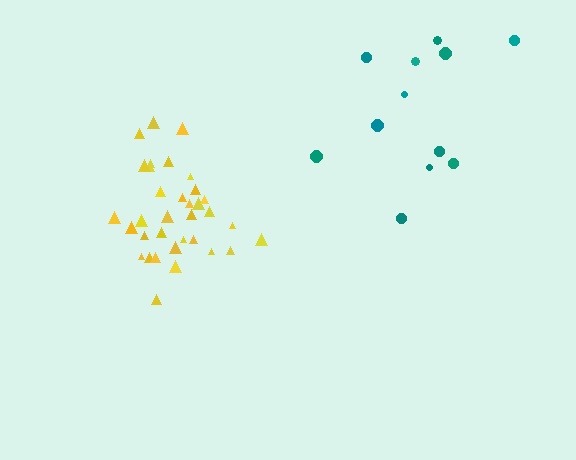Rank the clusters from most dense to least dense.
yellow, teal.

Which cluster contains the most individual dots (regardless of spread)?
Yellow (35).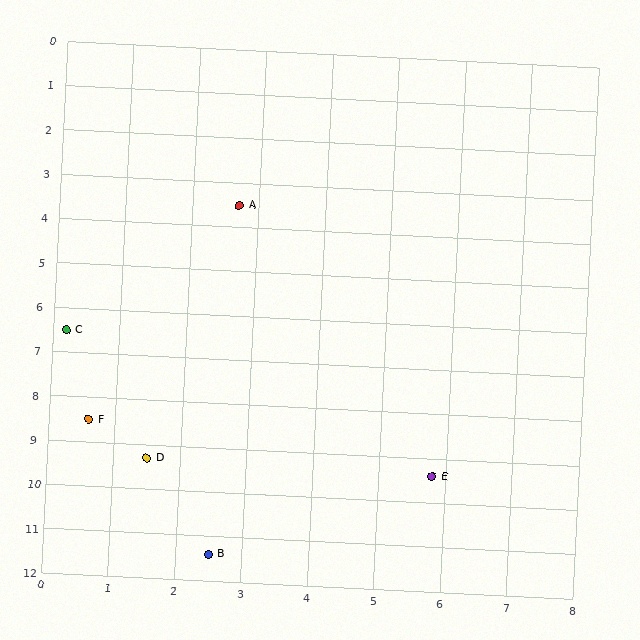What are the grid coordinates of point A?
Point A is at approximately (2.7, 3.5).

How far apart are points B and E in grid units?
Points B and E are about 3.9 grid units apart.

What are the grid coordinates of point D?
Point D is at approximately (1.5, 9.3).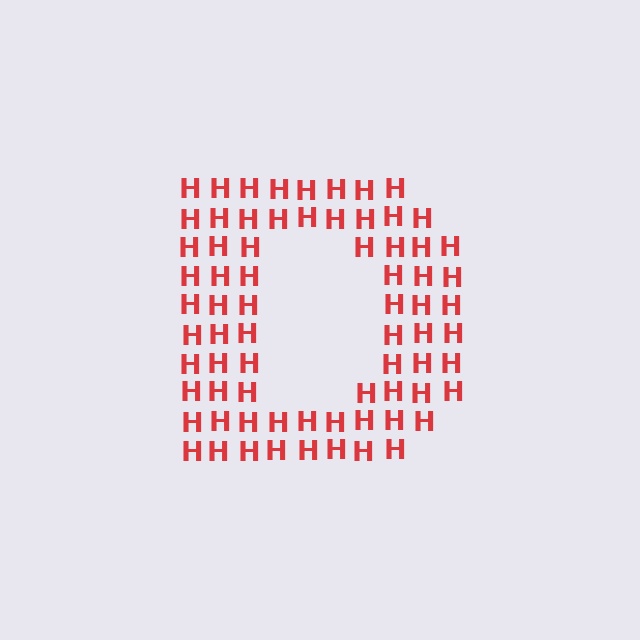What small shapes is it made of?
It is made of small letter H's.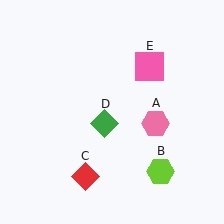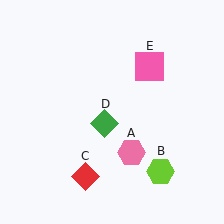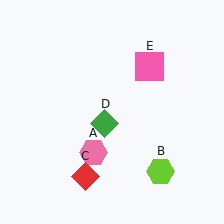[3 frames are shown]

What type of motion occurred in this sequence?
The pink hexagon (object A) rotated clockwise around the center of the scene.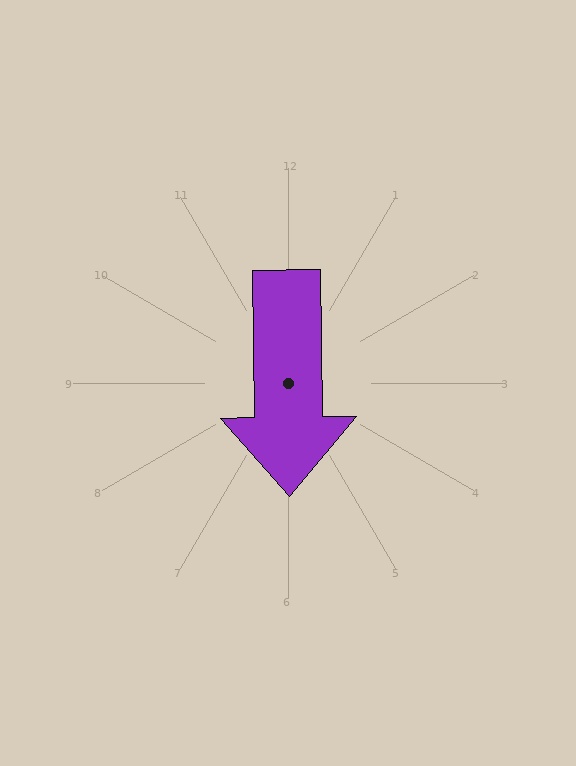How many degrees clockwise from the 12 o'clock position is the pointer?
Approximately 179 degrees.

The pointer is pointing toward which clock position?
Roughly 6 o'clock.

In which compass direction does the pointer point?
South.